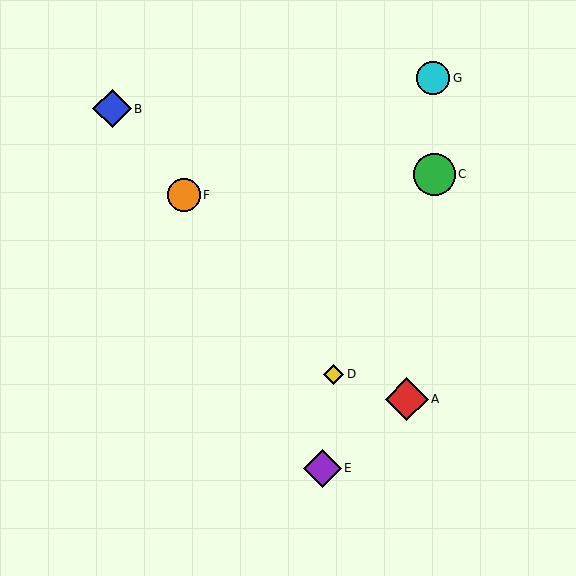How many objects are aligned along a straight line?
3 objects (B, D, F) are aligned along a straight line.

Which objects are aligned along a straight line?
Objects B, D, F are aligned along a straight line.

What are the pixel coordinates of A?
Object A is at (407, 399).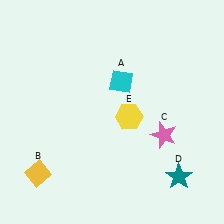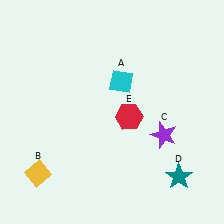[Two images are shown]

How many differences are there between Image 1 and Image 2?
There are 2 differences between the two images.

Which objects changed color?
C changed from pink to purple. E changed from yellow to red.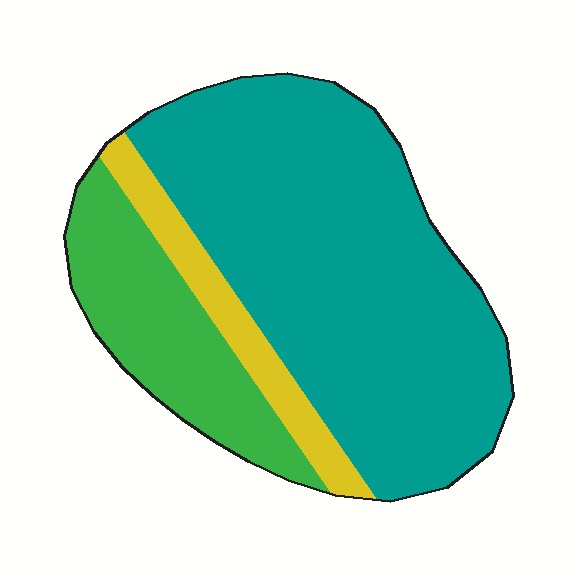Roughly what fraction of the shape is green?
Green covers 22% of the shape.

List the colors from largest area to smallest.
From largest to smallest: teal, green, yellow.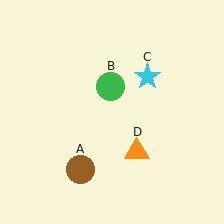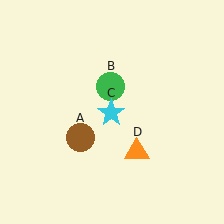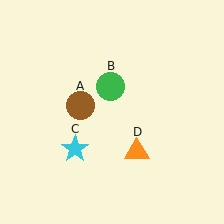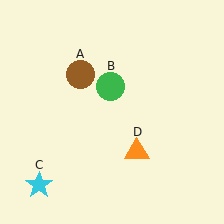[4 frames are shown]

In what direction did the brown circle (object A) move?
The brown circle (object A) moved up.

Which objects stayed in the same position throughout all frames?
Green circle (object B) and orange triangle (object D) remained stationary.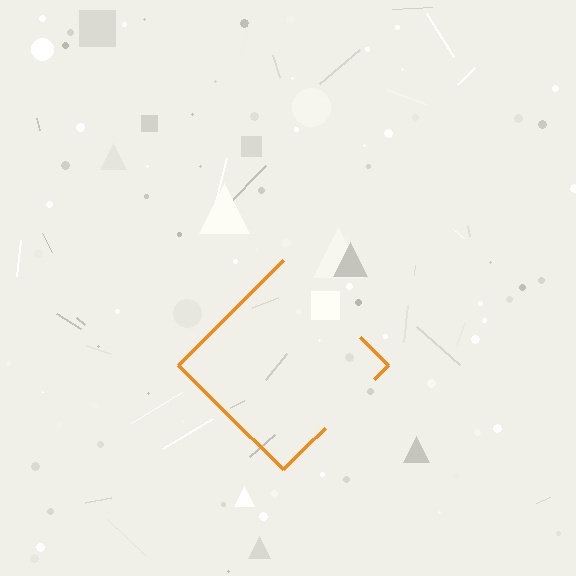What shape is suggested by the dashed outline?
The dashed outline suggests a diamond.